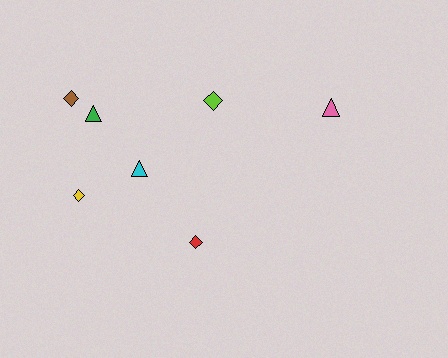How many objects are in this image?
There are 7 objects.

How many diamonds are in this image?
There are 4 diamonds.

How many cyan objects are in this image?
There is 1 cyan object.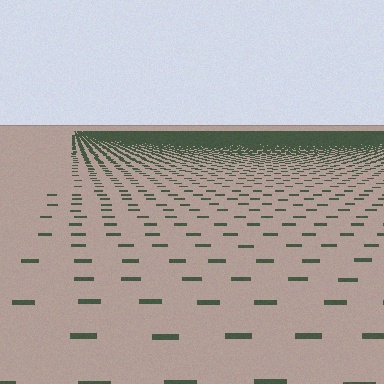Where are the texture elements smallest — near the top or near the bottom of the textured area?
Near the top.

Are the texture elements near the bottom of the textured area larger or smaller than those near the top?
Larger. Near the bottom, elements are closer to the viewer and appear at a bigger on-screen size.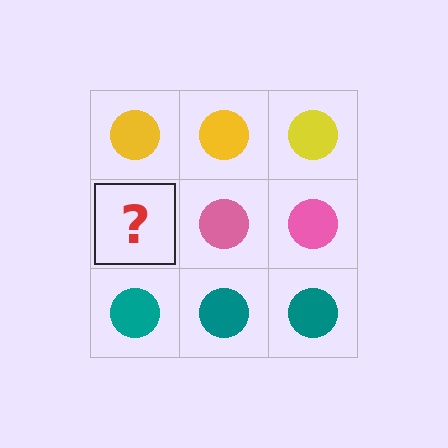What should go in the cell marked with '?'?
The missing cell should contain a pink circle.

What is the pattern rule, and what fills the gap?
The rule is that each row has a consistent color. The gap should be filled with a pink circle.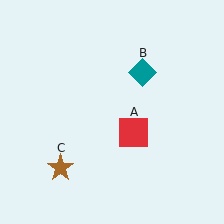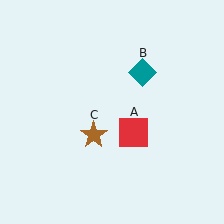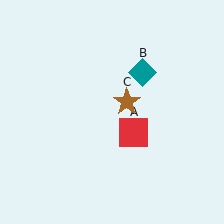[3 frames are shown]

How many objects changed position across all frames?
1 object changed position: brown star (object C).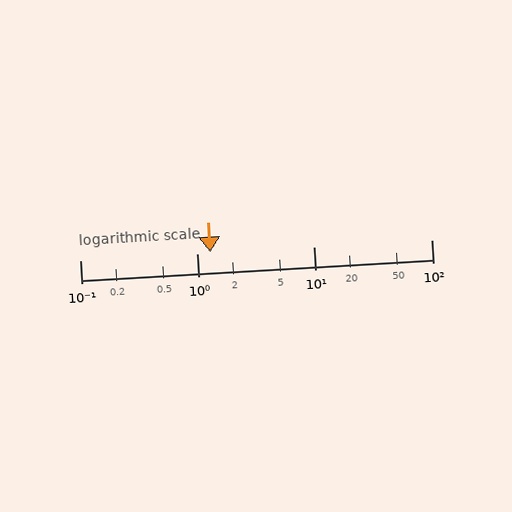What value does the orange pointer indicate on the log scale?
The pointer indicates approximately 1.3.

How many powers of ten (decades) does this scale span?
The scale spans 3 decades, from 0.1 to 100.